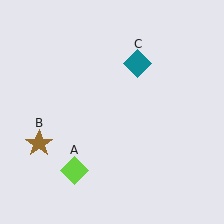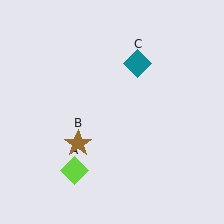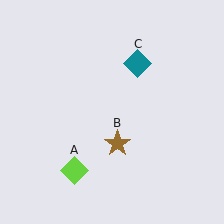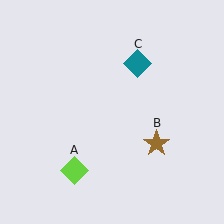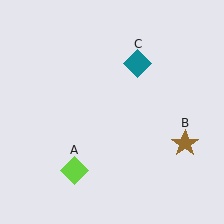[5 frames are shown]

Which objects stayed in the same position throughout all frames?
Lime diamond (object A) and teal diamond (object C) remained stationary.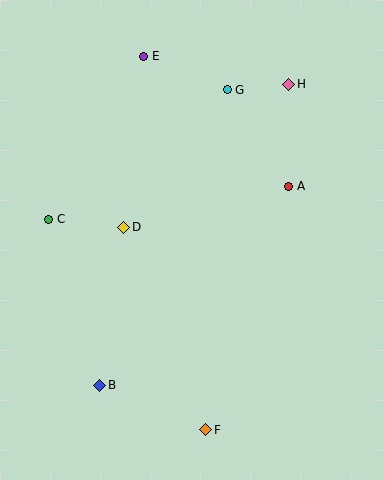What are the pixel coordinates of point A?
Point A is at (289, 186).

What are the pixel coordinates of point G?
Point G is at (227, 90).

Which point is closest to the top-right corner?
Point H is closest to the top-right corner.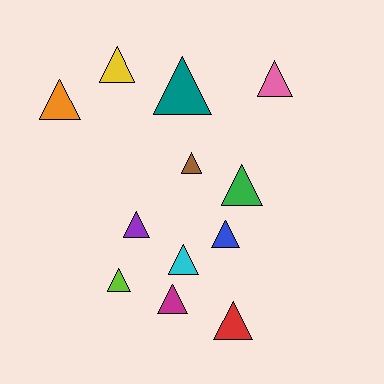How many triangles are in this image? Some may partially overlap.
There are 12 triangles.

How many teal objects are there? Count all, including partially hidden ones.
There is 1 teal object.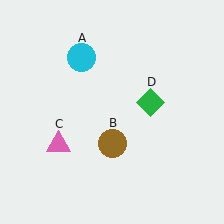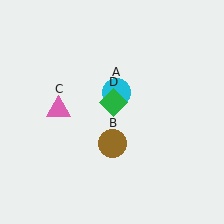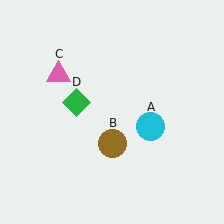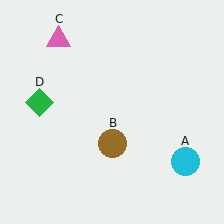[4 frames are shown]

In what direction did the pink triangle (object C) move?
The pink triangle (object C) moved up.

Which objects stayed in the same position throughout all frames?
Brown circle (object B) remained stationary.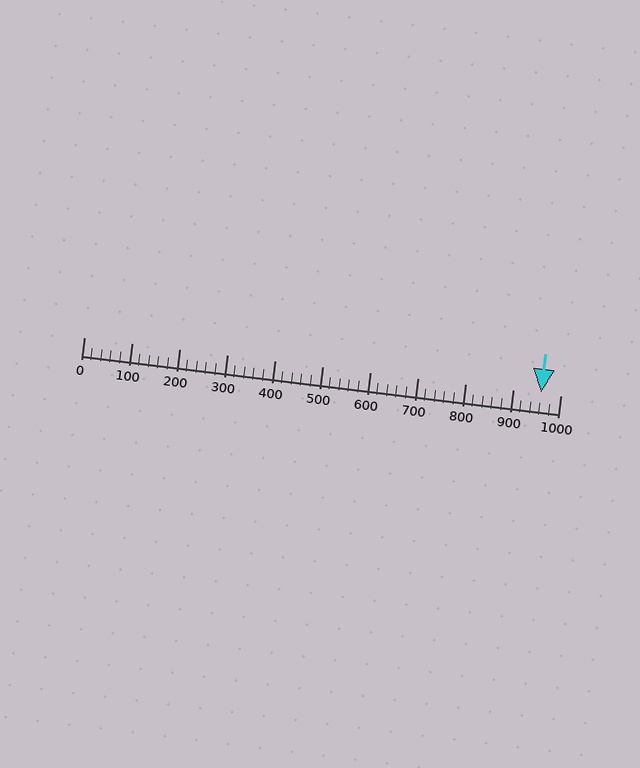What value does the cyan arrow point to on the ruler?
The cyan arrow points to approximately 959.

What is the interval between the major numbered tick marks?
The major tick marks are spaced 100 units apart.